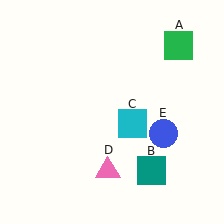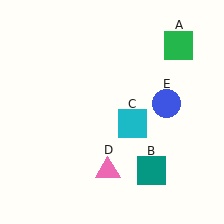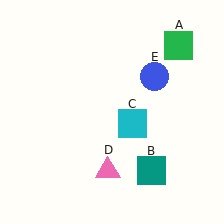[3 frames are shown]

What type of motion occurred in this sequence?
The blue circle (object E) rotated counterclockwise around the center of the scene.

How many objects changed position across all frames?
1 object changed position: blue circle (object E).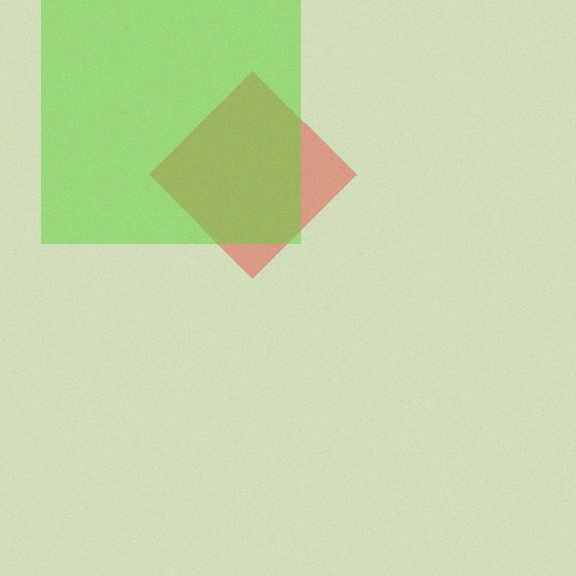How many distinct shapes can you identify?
There are 2 distinct shapes: a red diamond, a lime square.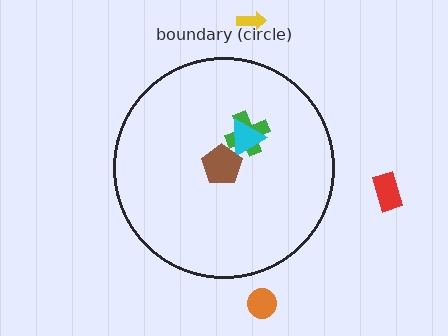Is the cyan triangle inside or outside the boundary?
Inside.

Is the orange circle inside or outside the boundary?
Outside.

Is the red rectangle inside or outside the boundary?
Outside.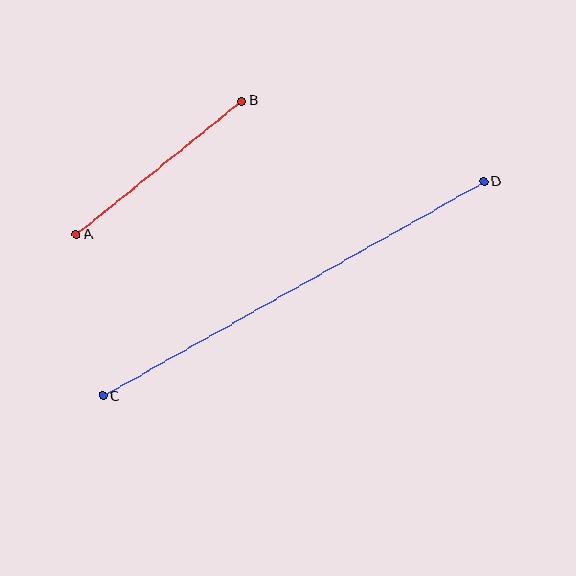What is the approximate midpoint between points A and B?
The midpoint is at approximately (159, 168) pixels.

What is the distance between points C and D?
The distance is approximately 437 pixels.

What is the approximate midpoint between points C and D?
The midpoint is at approximately (293, 289) pixels.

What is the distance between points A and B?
The distance is approximately 213 pixels.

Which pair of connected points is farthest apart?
Points C and D are farthest apart.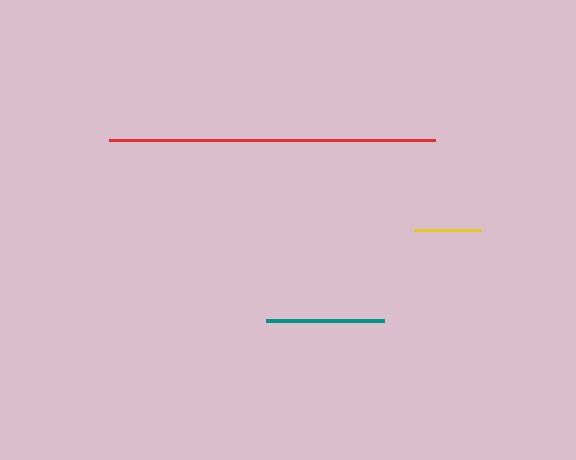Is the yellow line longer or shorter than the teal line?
The teal line is longer than the yellow line.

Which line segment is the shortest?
The yellow line is the shortest at approximately 67 pixels.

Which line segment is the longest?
The red line is the longest at approximately 326 pixels.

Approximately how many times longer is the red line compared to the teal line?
The red line is approximately 2.8 times the length of the teal line.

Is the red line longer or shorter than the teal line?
The red line is longer than the teal line.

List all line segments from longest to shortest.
From longest to shortest: red, teal, yellow.